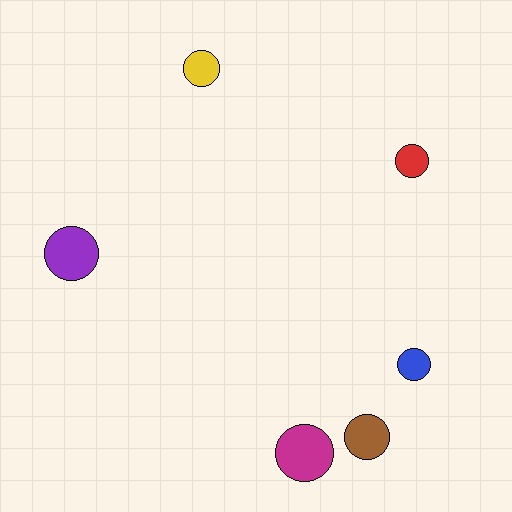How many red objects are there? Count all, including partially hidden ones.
There is 1 red object.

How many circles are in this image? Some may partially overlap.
There are 6 circles.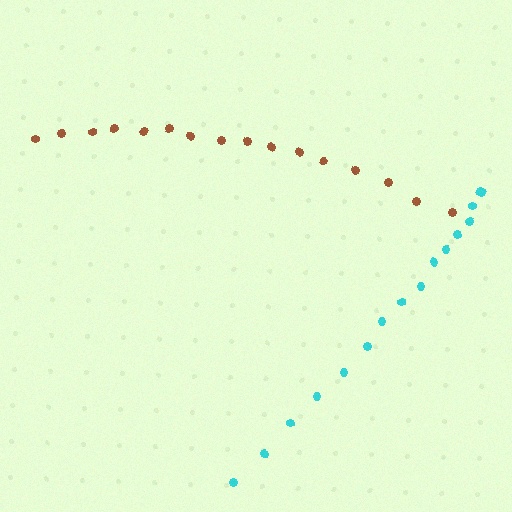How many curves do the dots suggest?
There are 2 distinct paths.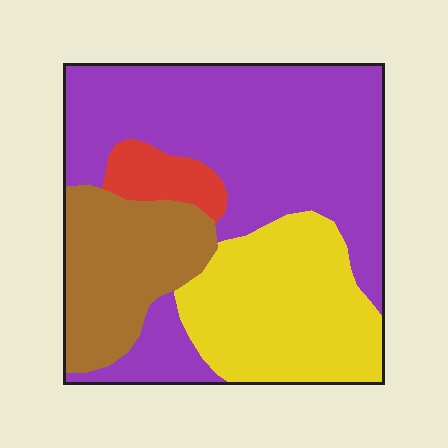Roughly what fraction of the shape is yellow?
Yellow covers about 25% of the shape.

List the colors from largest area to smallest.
From largest to smallest: purple, yellow, brown, red.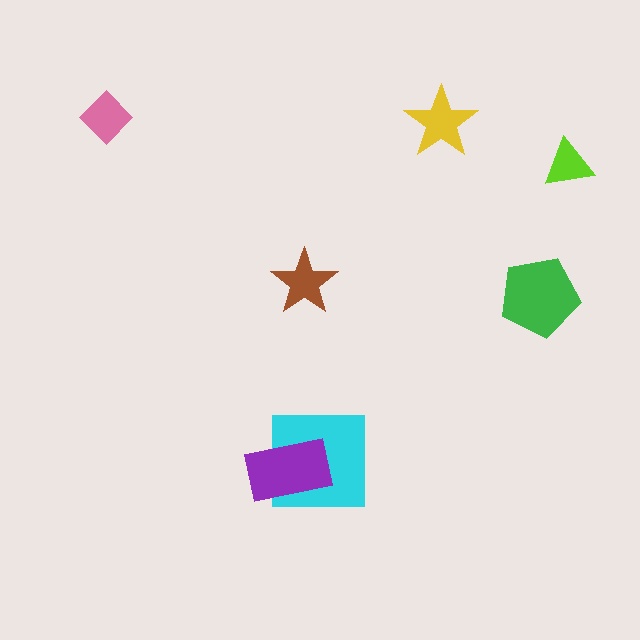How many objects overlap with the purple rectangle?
1 object overlaps with the purple rectangle.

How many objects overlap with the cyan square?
1 object overlaps with the cyan square.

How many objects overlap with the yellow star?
0 objects overlap with the yellow star.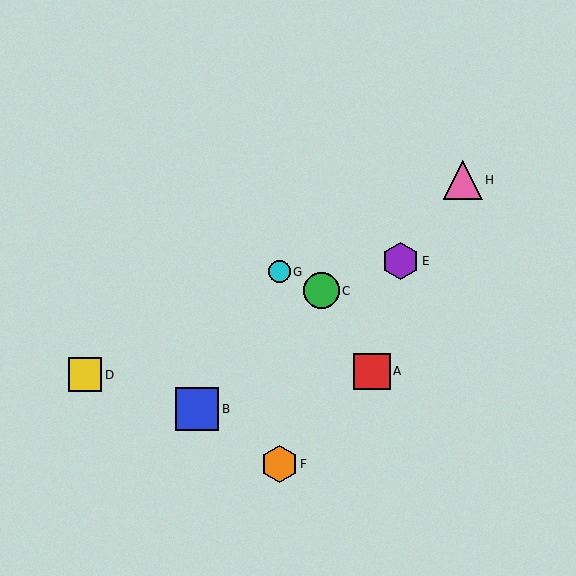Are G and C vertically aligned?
No, G is at x≈279 and C is at x≈321.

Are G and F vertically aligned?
Yes, both are at x≈279.